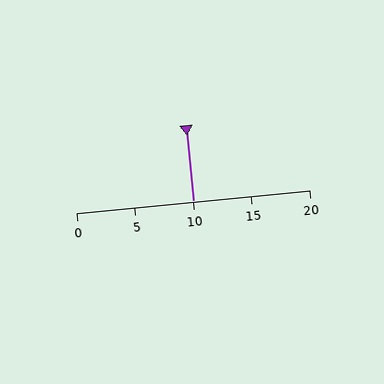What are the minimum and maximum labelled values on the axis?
The axis runs from 0 to 20.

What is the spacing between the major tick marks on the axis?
The major ticks are spaced 5 apart.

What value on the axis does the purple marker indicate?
The marker indicates approximately 10.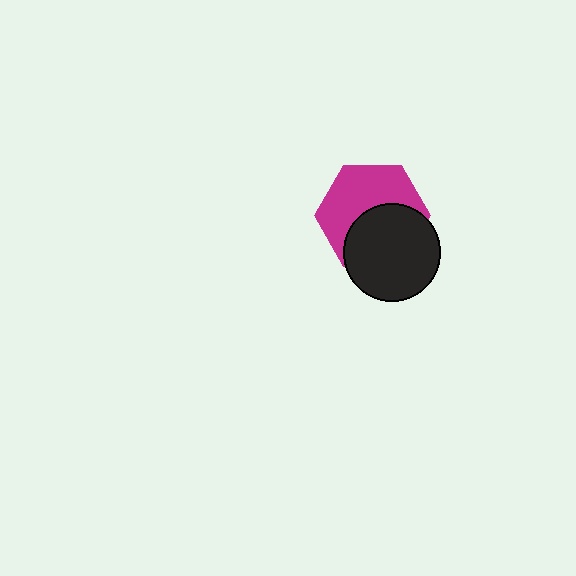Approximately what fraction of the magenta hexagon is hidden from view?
Roughly 46% of the magenta hexagon is hidden behind the black circle.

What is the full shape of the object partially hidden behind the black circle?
The partially hidden object is a magenta hexagon.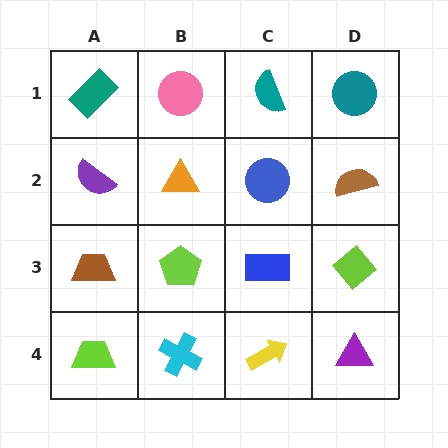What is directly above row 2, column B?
A pink circle.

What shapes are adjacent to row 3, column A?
A purple semicircle (row 2, column A), a lime trapezoid (row 4, column A), a lime pentagon (row 3, column B).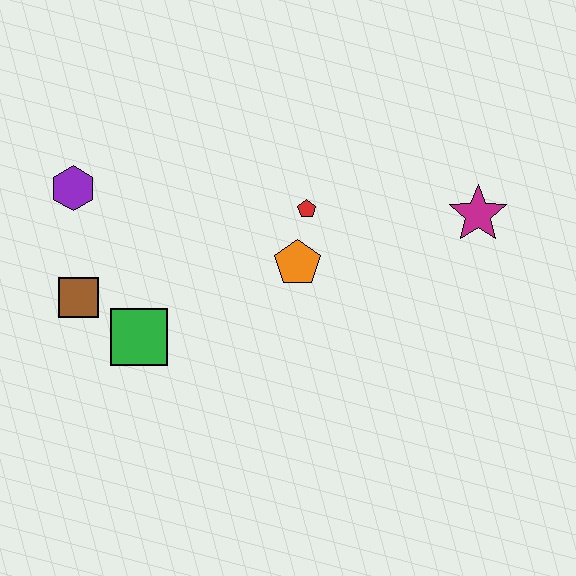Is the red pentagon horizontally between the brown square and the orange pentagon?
No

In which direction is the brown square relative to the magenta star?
The brown square is to the left of the magenta star.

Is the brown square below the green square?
No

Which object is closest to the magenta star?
The red pentagon is closest to the magenta star.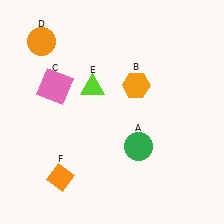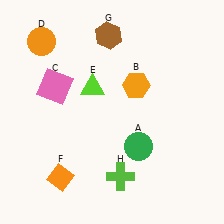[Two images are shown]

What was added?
A brown hexagon (G), a lime cross (H) were added in Image 2.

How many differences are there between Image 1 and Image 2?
There are 2 differences between the two images.